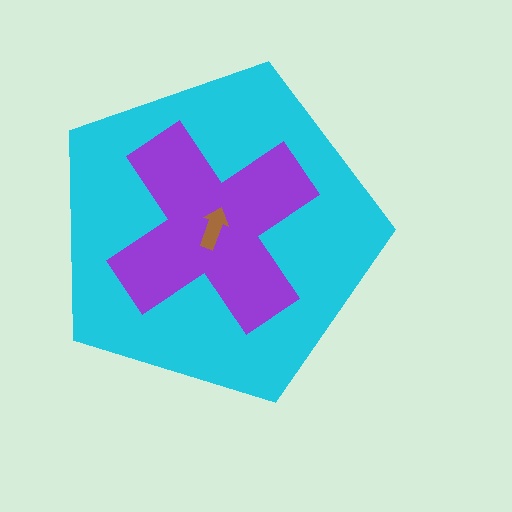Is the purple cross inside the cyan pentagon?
Yes.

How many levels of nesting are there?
3.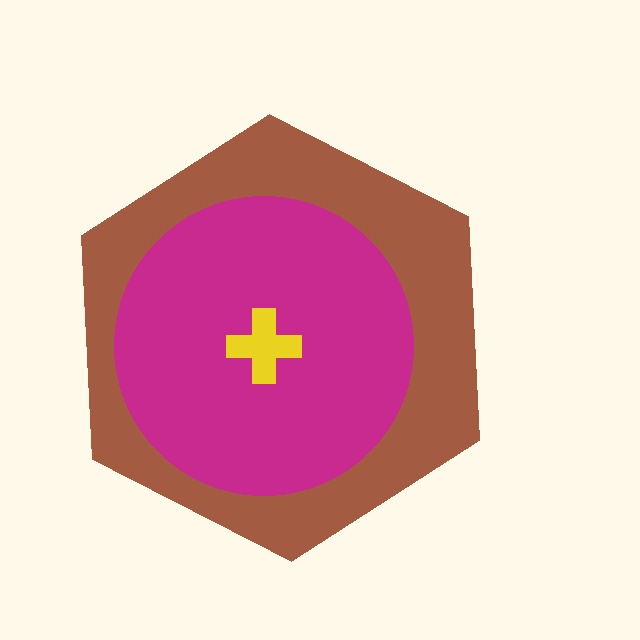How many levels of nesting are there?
3.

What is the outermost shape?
The brown hexagon.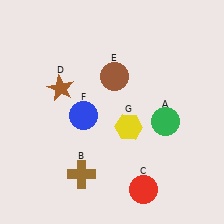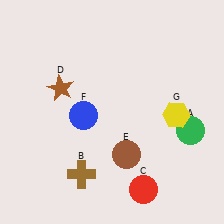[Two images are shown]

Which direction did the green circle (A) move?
The green circle (A) moved right.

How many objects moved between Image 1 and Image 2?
3 objects moved between the two images.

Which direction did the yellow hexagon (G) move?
The yellow hexagon (G) moved right.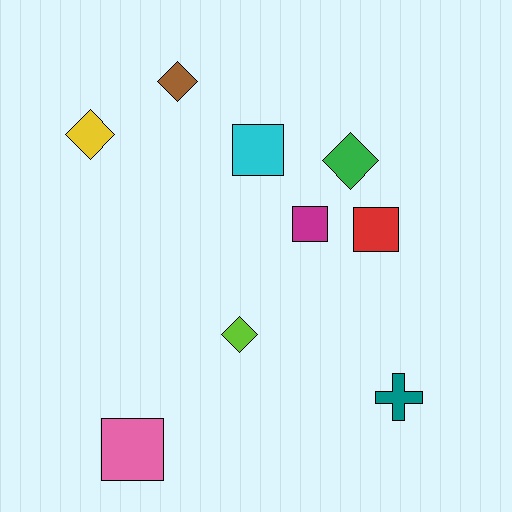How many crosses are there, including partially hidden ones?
There is 1 cross.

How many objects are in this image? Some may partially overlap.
There are 9 objects.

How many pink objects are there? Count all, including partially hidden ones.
There is 1 pink object.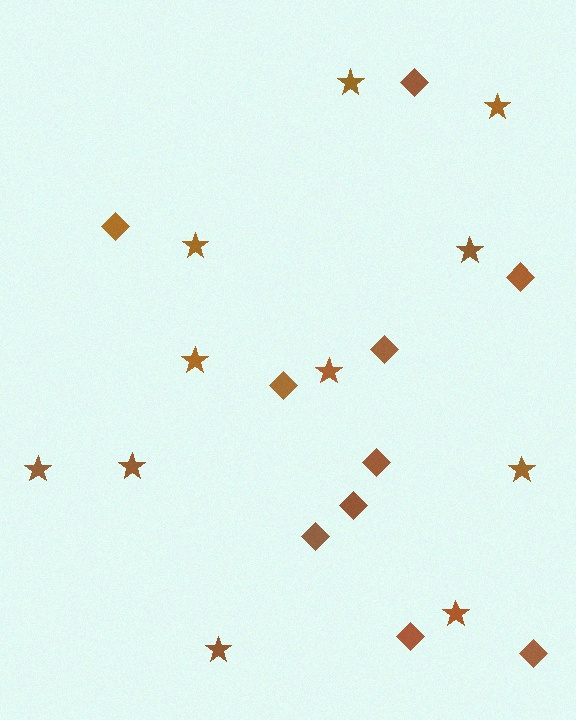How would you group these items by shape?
There are 2 groups: one group of diamonds (10) and one group of stars (11).